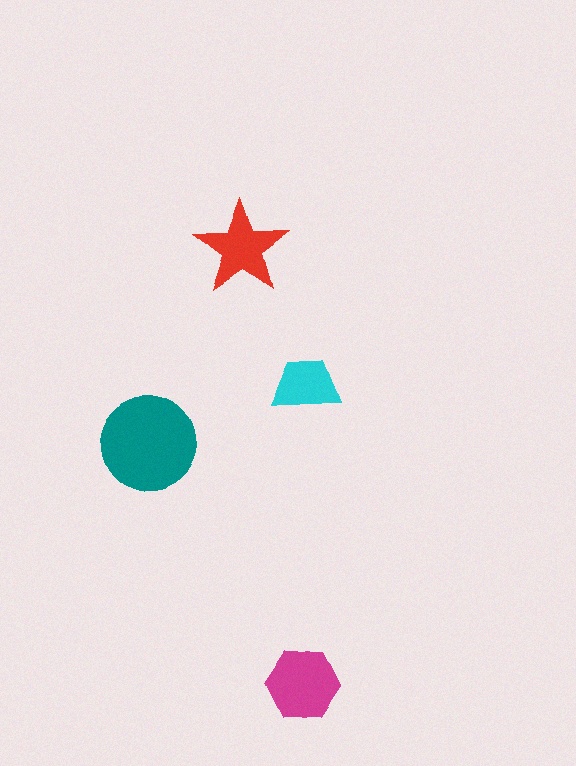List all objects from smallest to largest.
The cyan trapezoid, the red star, the magenta hexagon, the teal circle.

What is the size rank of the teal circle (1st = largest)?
1st.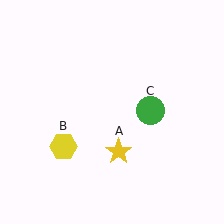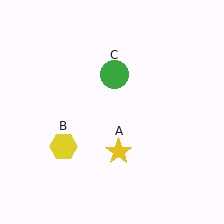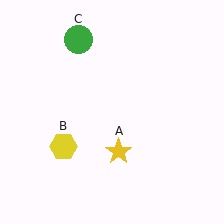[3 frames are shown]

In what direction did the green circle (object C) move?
The green circle (object C) moved up and to the left.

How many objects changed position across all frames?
1 object changed position: green circle (object C).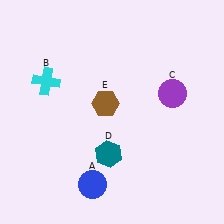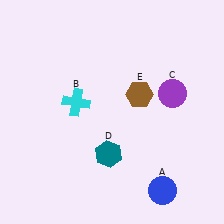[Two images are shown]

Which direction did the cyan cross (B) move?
The cyan cross (B) moved right.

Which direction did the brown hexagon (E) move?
The brown hexagon (E) moved right.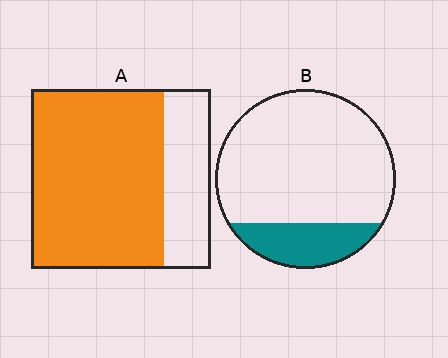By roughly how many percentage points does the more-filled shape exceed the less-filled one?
By roughly 55 percentage points (A over B).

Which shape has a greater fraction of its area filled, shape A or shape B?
Shape A.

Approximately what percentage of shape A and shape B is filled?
A is approximately 75% and B is approximately 20%.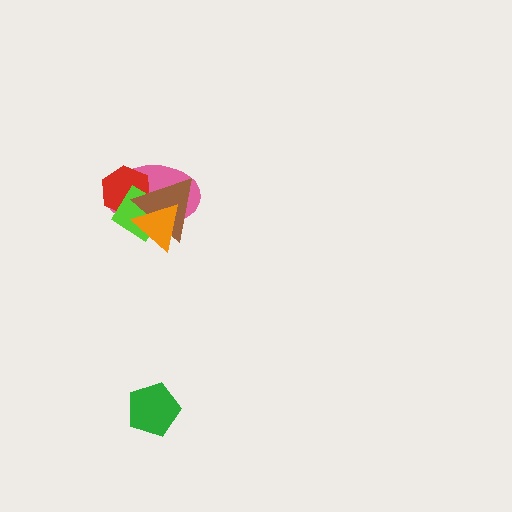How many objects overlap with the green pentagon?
0 objects overlap with the green pentagon.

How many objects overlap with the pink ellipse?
4 objects overlap with the pink ellipse.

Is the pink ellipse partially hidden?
Yes, it is partially covered by another shape.